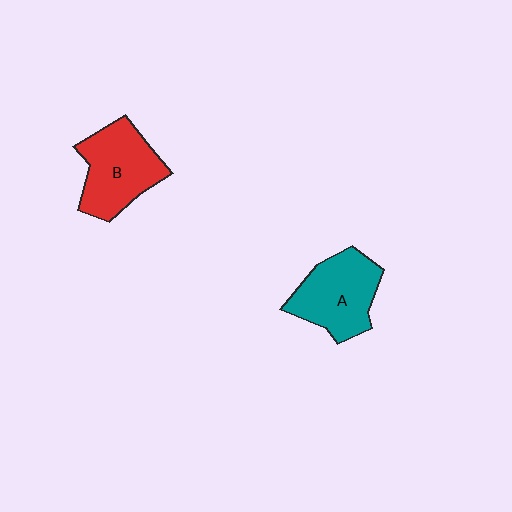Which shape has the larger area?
Shape B (red).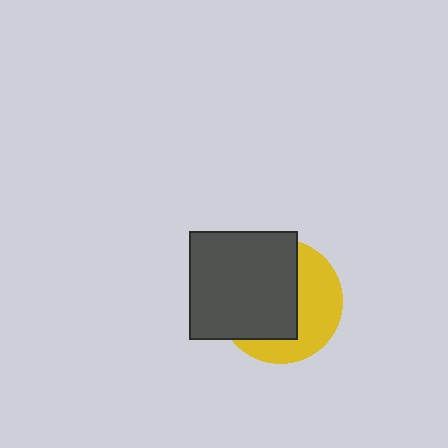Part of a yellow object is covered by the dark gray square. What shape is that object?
It is a circle.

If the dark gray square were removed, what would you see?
You would see the complete yellow circle.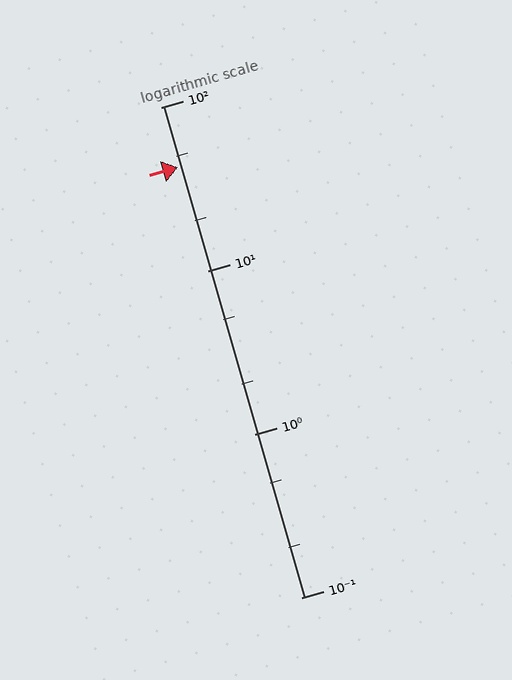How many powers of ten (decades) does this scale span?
The scale spans 3 decades, from 0.1 to 100.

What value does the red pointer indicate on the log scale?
The pointer indicates approximately 43.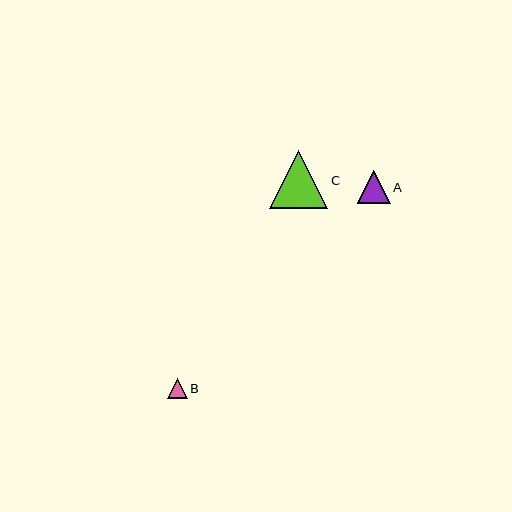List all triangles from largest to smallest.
From largest to smallest: C, A, B.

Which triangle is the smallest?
Triangle B is the smallest with a size of approximately 20 pixels.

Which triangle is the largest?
Triangle C is the largest with a size of approximately 58 pixels.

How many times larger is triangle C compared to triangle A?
Triangle C is approximately 1.8 times the size of triangle A.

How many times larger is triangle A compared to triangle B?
Triangle A is approximately 1.7 times the size of triangle B.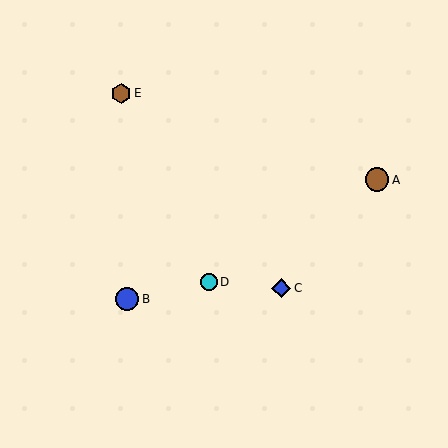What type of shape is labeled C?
Shape C is a blue diamond.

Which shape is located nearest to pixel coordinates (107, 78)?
The brown hexagon (labeled E) at (121, 93) is nearest to that location.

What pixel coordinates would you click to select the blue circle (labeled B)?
Click at (127, 299) to select the blue circle B.